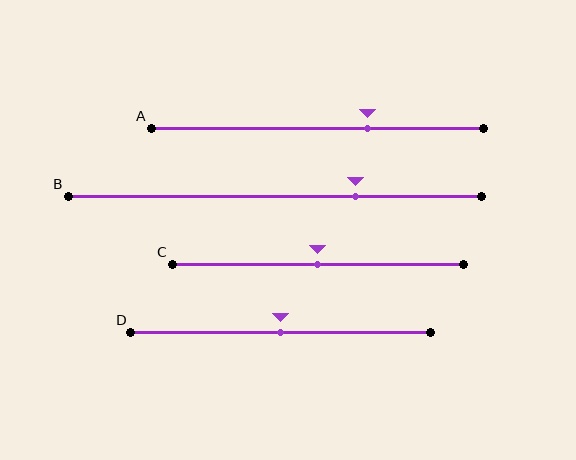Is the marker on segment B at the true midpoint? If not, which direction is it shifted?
No, the marker on segment B is shifted to the right by about 20% of the segment length.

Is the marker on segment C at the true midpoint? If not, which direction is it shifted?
Yes, the marker on segment C is at the true midpoint.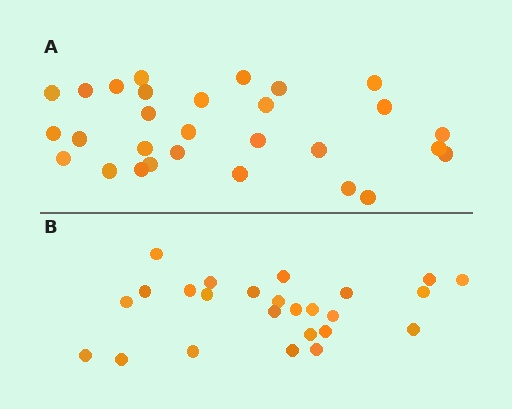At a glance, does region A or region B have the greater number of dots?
Region A (the top region) has more dots.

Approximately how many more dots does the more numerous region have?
Region A has about 4 more dots than region B.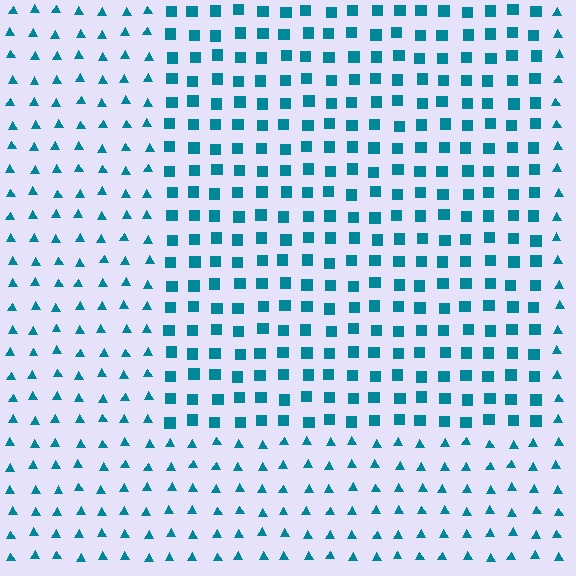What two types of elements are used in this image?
The image uses squares inside the rectangle region and triangles outside it.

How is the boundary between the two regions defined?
The boundary is defined by a change in element shape: squares inside vs. triangles outside. All elements share the same color and spacing.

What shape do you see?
I see a rectangle.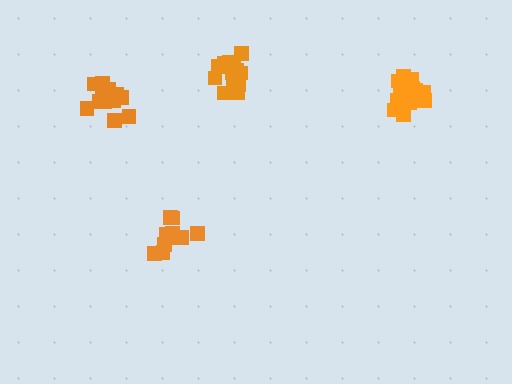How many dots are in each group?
Group 1: 15 dots, Group 2: 10 dots, Group 3: 15 dots, Group 4: 15 dots (55 total).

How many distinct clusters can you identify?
There are 4 distinct clusters.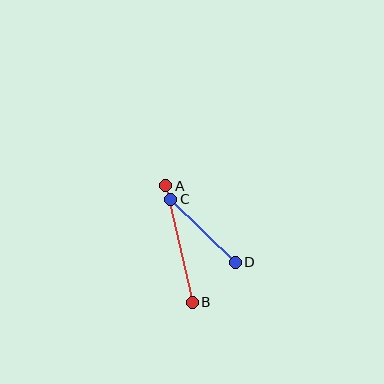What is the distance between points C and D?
The distance is approximately 90 pixels.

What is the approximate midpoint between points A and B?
The midpoint is at approximately (179, 244) pixels.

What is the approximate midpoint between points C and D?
The midpoint is at approximately (203, 231) pixels.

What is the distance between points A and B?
The distance is approximately 120 pixels.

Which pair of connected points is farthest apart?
Points A and B are farthest apart.